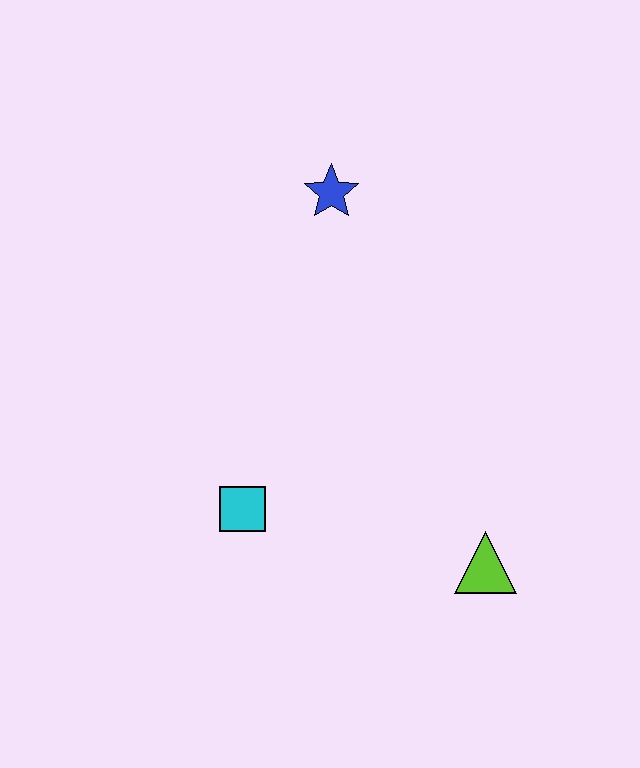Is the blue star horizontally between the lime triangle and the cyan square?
Yes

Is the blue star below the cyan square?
No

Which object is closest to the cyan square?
The lime triangle is closest to the cyan square.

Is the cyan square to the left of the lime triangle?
Yes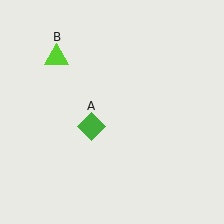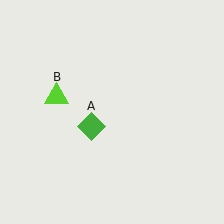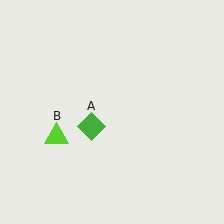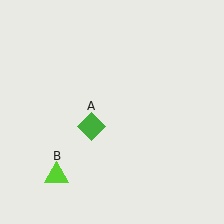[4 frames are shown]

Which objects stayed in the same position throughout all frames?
Green diamond (object A) remained stationary.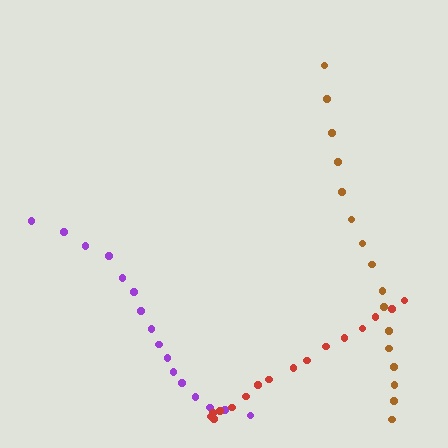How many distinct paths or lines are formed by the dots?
There are 3 distinct paths.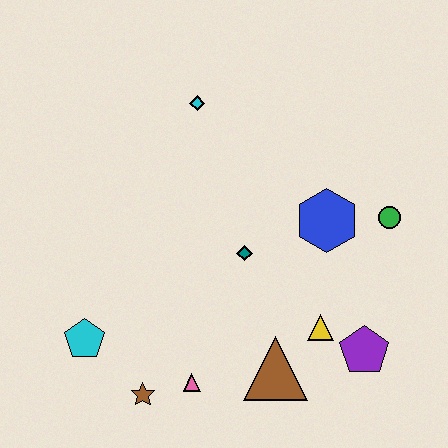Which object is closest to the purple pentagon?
The yellow triangle is closest to the purple pentagon.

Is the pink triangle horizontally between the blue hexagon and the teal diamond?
No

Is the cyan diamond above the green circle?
Yes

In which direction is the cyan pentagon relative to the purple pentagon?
The cyan pentagon is to the left of the purple pentagon.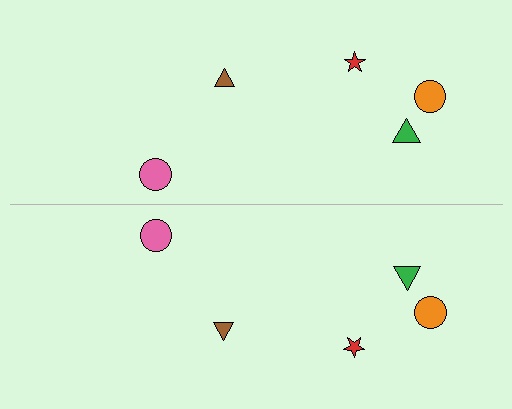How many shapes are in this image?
There are 10 shapes in this image.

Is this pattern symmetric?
Yes, this pattern has bilateral (reflection) symmetry.